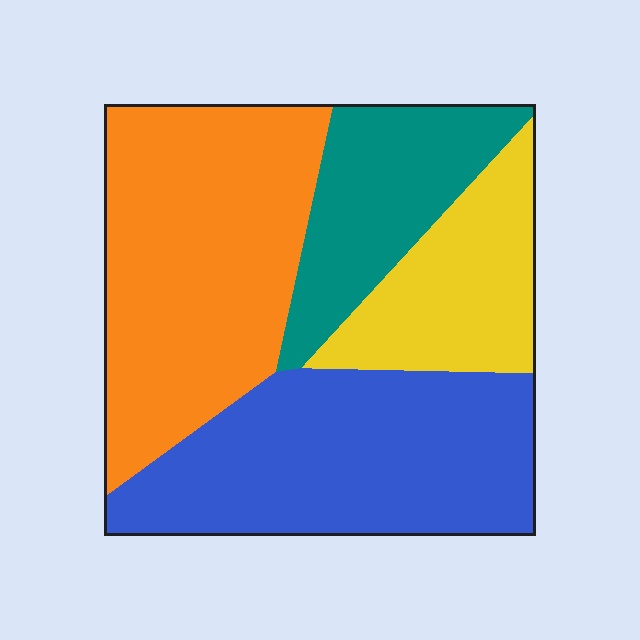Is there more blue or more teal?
Blue.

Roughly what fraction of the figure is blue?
Blue takes up between a sixth and a third of the figure.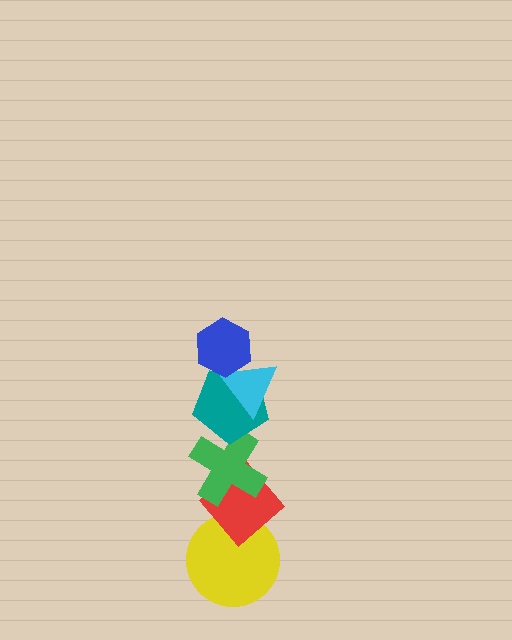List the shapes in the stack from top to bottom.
From top to bottom: the blue hexagon, the cyan triangle, the teal pentagon, the green cross, the red diamond, the yellow circle.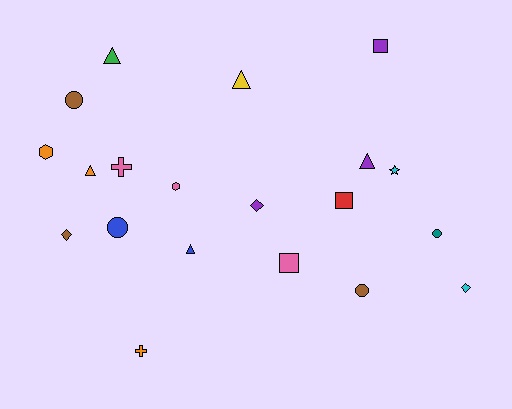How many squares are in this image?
There are 3 squares.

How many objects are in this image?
There are 20 objects.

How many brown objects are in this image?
There are 3 brown objects.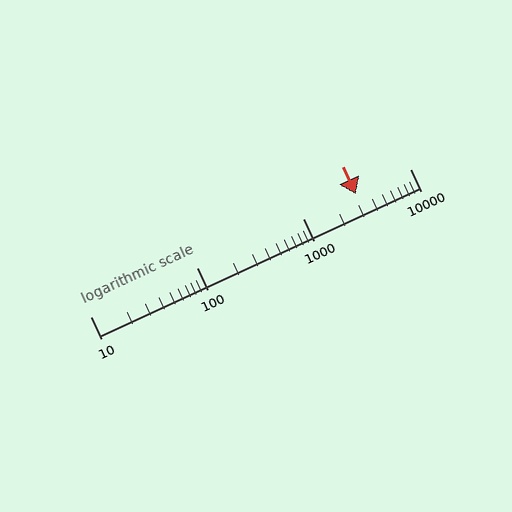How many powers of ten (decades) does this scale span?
The scale spans 3 decades, from 10 to 10000.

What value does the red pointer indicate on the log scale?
The pointer indicates approximately 3100.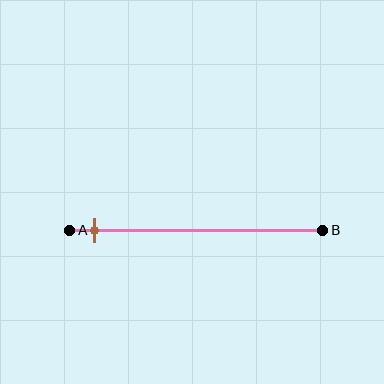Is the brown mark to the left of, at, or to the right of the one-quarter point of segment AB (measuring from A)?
The brown mark is to the left of the one-quarter point of segment AB.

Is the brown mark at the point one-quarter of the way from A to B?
No, the mark is at about 10% from A, not at the 25% one-quarter point.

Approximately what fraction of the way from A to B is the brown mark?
The brown mark is approximately 10% of the way from A to B.